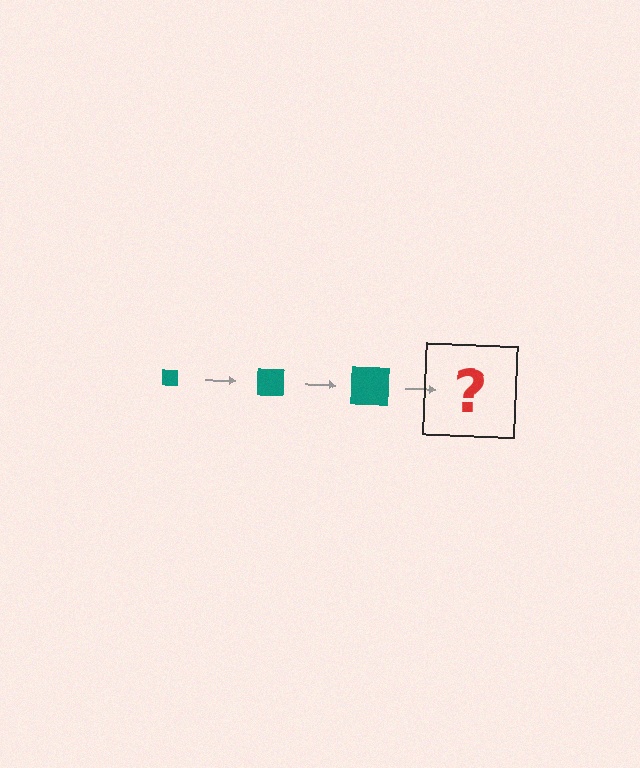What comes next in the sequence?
The next element should be a teal square, larger than the previous one.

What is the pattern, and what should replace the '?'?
The pattern is that the square gets progressively larger each step. The '?' should be a teal square, larger than the previous one.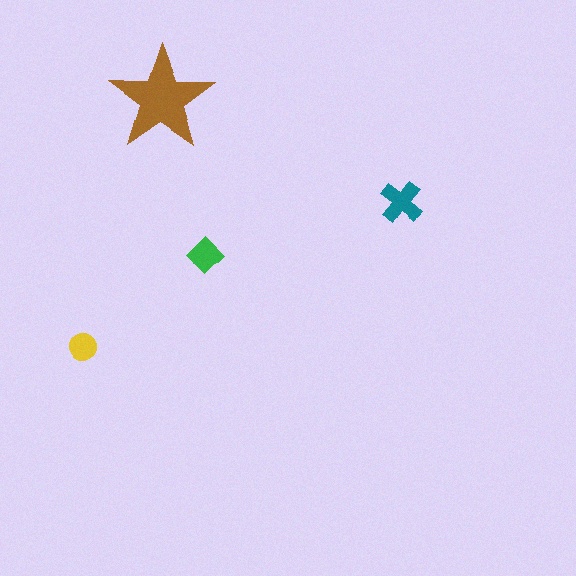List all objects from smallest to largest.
The yellow circle, the green diamond, the teal cross, the brown star.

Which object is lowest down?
The yellow circle is bottommost.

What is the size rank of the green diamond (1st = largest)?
3rd.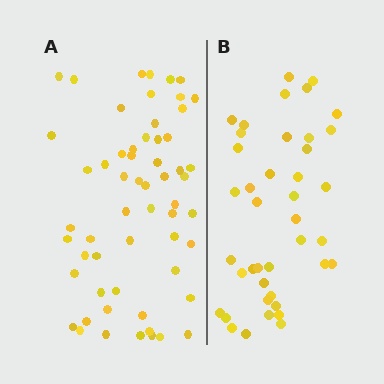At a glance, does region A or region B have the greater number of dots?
Region A (the left region) has more dots.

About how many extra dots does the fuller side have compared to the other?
Region A has approximately 15 more dots than region B.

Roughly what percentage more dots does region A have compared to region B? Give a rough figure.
About 40% more.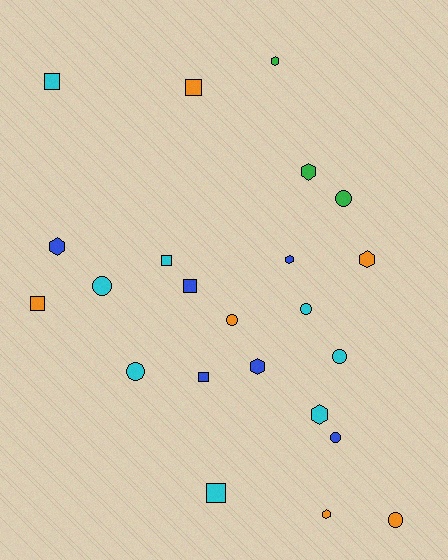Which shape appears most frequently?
Hexagon, with 8 objects.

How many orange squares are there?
There are 2 orange squares.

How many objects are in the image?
There are 23 objects.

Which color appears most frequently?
Cyan, with 8 objects.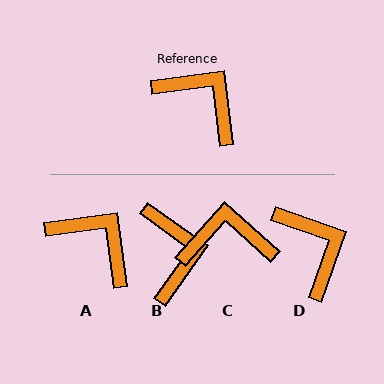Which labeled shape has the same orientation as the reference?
A.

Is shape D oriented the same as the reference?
No, it is off by about 26 degrees.